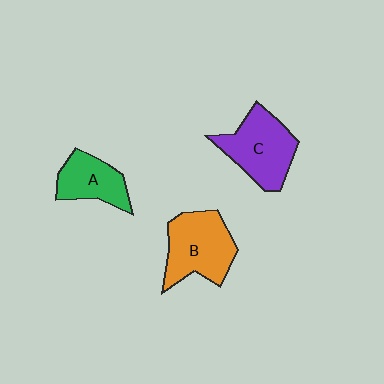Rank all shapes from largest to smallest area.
From largest to smallest: B (orange), C (purple), A (green).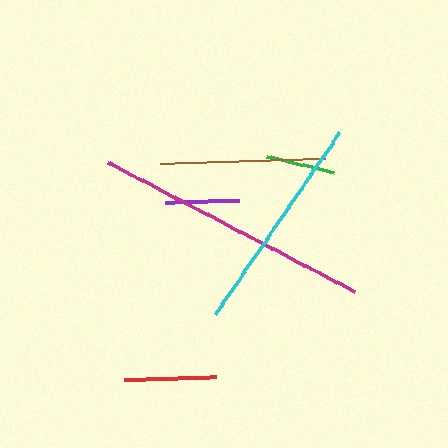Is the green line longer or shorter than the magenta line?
The magenta line is longer than the green line.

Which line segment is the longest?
The magenta line is the longest at approximately 279 pixels.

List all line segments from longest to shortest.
From longest to shortest: magenta, cyan, brown, red, purple, green.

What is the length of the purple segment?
The purple segment is approximately 74 pixels long.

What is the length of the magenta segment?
The magenta segment is approximately 279 pixels long.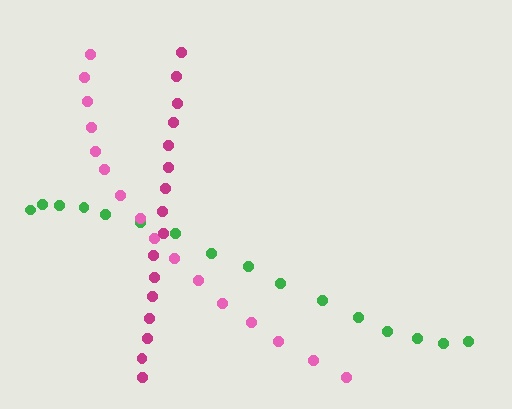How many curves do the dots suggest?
There are 3 distinct paths.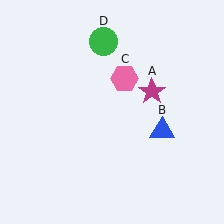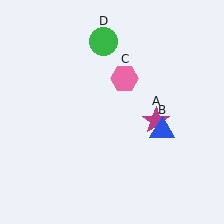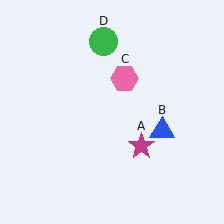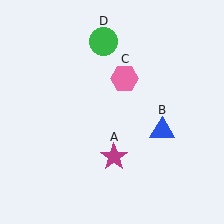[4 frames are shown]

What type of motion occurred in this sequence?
The magenta star (object A) rotated clockwise around the center of the scene.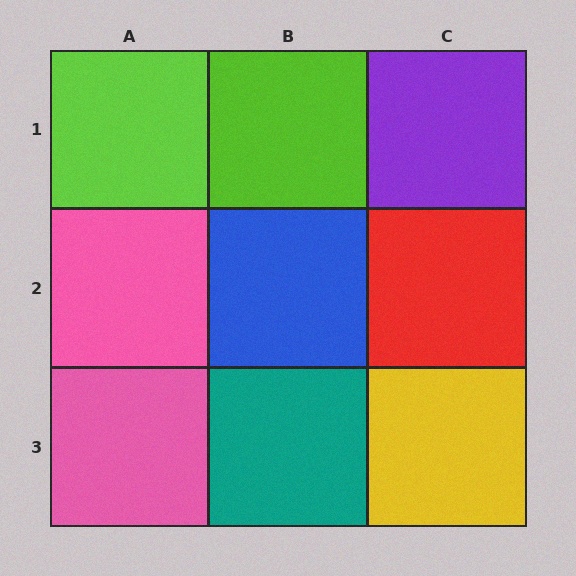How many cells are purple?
1 cell is purple.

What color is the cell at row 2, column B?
Blue.